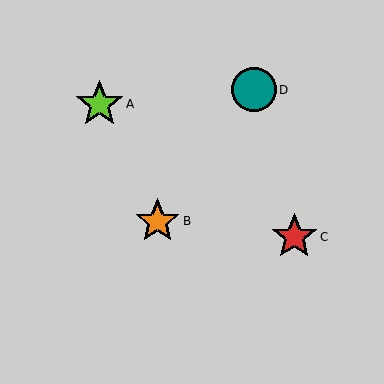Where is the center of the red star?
The center of the red star is at (294, 237).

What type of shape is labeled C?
Shape C is a red star.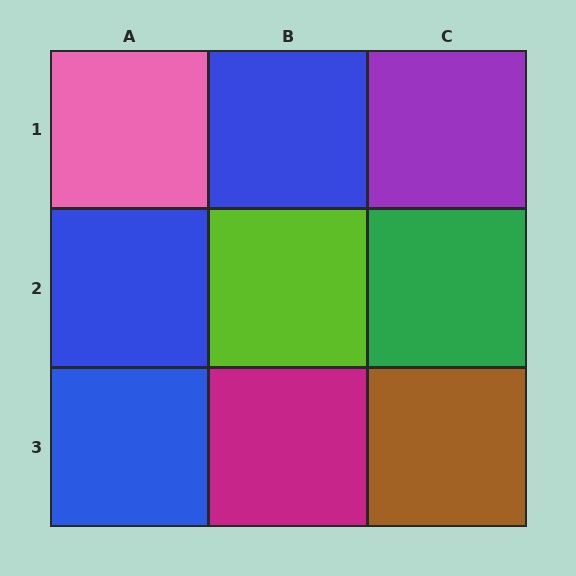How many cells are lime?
1 cell is lime.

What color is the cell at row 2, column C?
Green.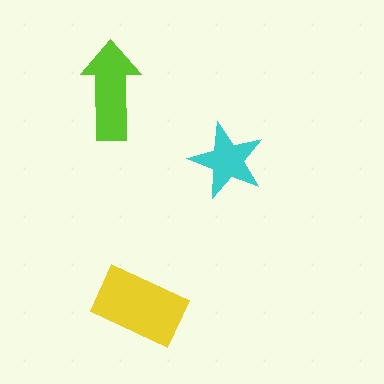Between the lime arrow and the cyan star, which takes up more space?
The lime arrow.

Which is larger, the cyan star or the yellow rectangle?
The yellow rectangle.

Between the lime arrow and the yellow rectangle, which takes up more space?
The yellow rectangle.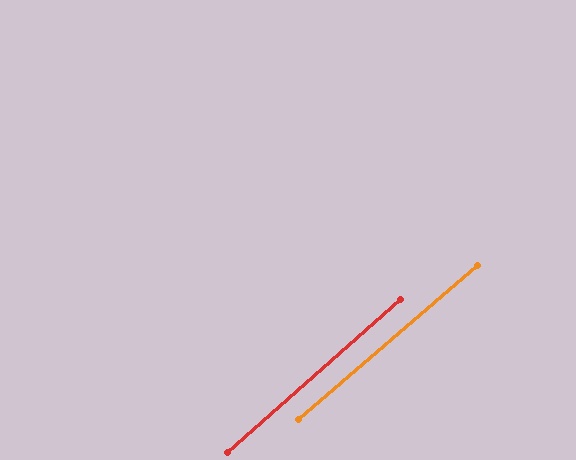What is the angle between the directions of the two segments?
Approximately 1 degree.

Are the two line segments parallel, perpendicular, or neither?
Parallel — their directions differ by only 0.8°.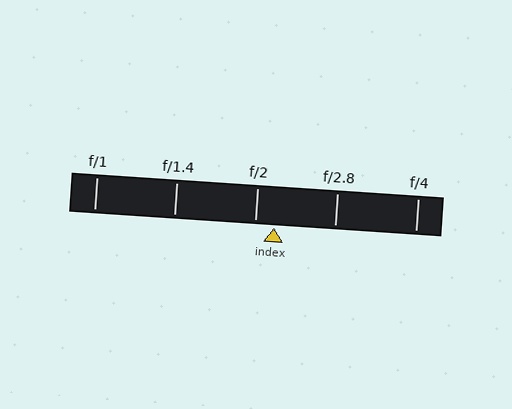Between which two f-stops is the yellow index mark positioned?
The index mark is between f/2 and f/2.8.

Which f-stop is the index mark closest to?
The index mark is closest to f/2.